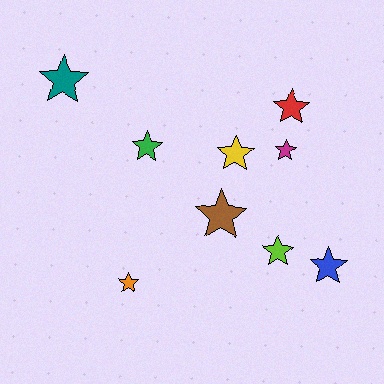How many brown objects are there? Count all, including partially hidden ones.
There is 1 brown object.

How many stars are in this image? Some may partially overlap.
There are 9 stars.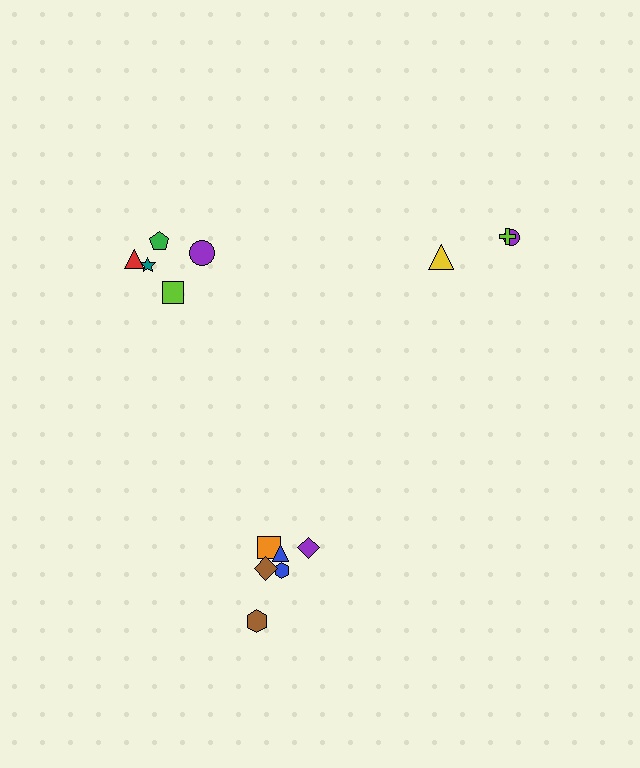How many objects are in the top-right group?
There are 3 objects.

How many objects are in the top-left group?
There are 5 objects.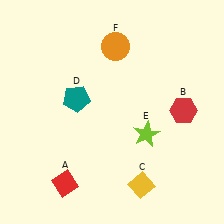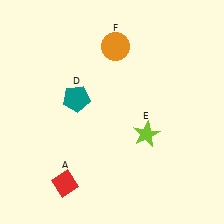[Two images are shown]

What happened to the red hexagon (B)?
The red hexagon (B) was removed in Image 2. It was in the top-right area of Image 1.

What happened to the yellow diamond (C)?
The yellow diamond (C) was removed in Image 2. It was in the bottom-right area of Image 1.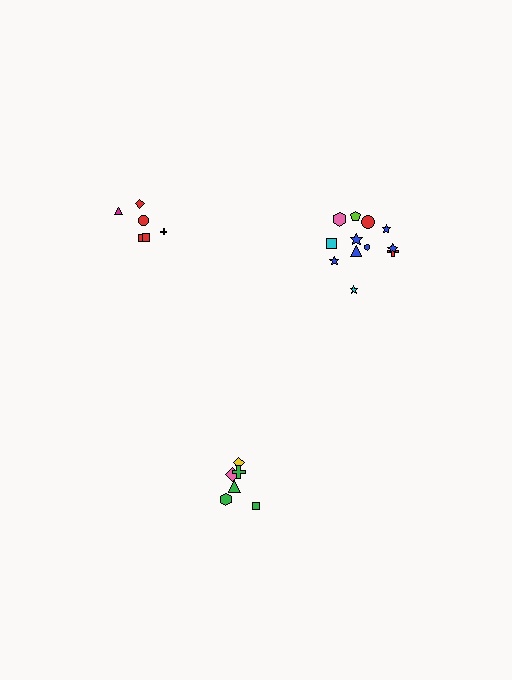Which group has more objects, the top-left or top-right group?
The top-right group.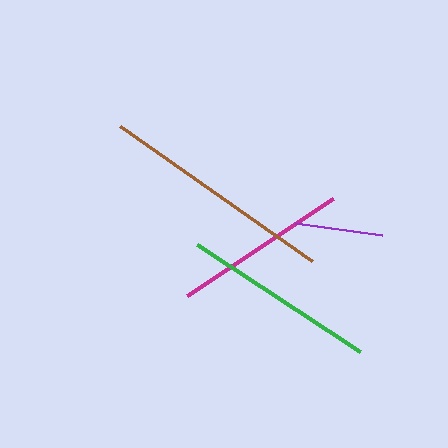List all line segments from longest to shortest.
From longest to shortest: brown, green, magenta, purple.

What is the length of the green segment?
The green segment is approximately 195 pixels long.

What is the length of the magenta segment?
The magenta segment is approximately 176 pixels long.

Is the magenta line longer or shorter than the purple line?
The magenta line is longer than the purple line.